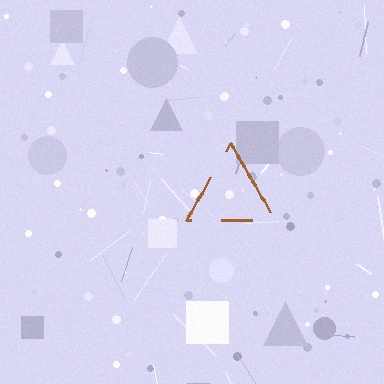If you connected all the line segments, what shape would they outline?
They would outline a triangle.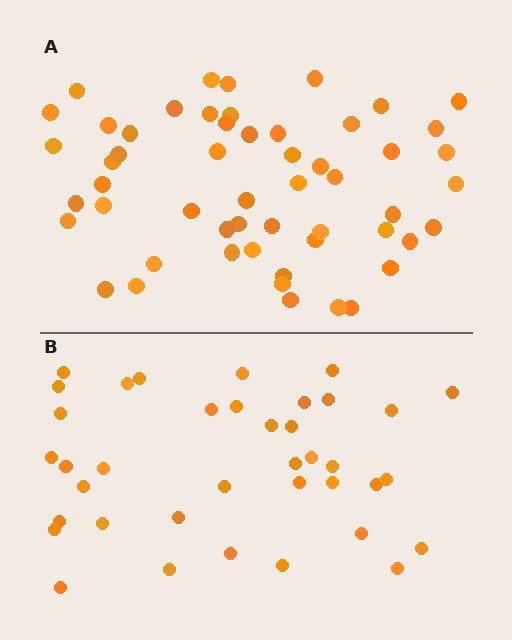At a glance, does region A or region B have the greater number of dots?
Region A (the top region) has more dots.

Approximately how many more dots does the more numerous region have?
Region A has approximately 15 more dots than region B.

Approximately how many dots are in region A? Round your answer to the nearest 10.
About 50 dots. (The exact count is 54, which rounds to 50.)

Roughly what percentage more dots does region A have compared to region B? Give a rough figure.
About 40% more.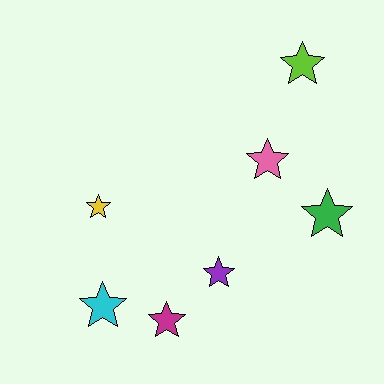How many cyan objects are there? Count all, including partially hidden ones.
There is 1 cyan object.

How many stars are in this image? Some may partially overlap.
There are 7 stars.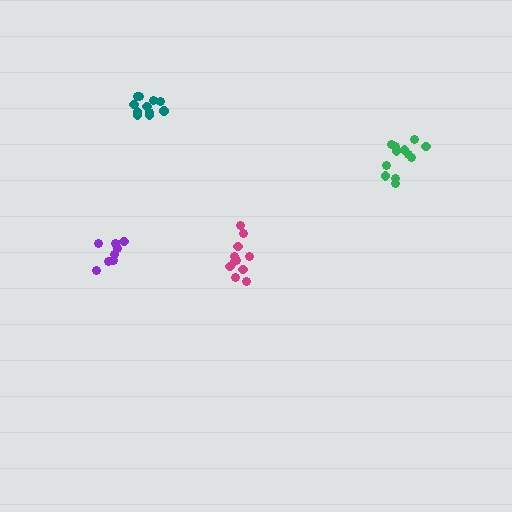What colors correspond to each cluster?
The clusters are colored: purple, green, teal, magenta.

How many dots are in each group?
Group 1: 8 dots, Group 2: 12 dots, Group 3: 11 dots, Group 4: 11 dots (42 total).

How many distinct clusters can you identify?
There are 4 distinct clusters.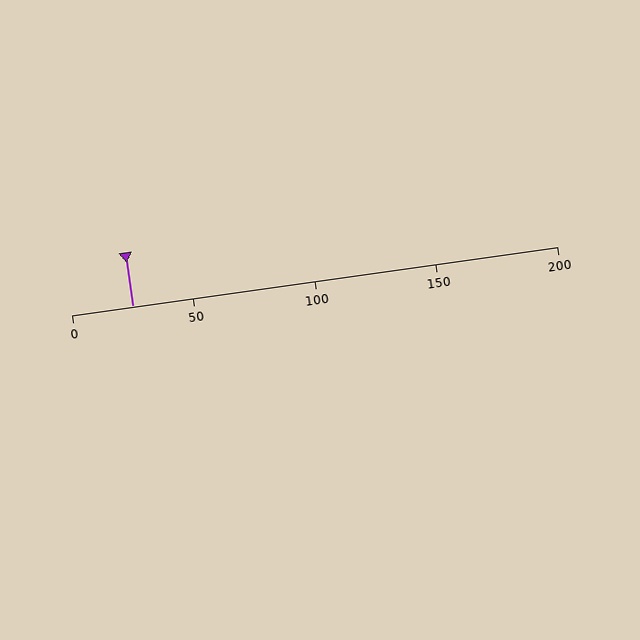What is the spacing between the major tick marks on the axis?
The major ticks are spaced 50 apart.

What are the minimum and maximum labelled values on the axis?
The axis runs from 0 to 200.